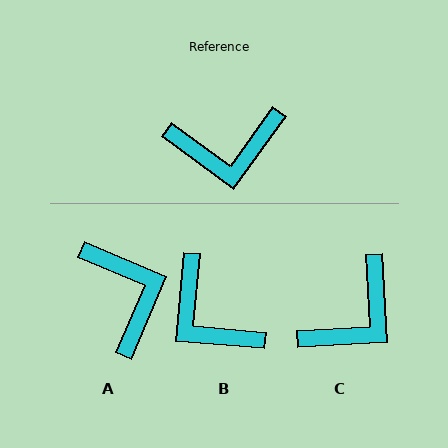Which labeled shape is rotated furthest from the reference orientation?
A, about 103 degrees away.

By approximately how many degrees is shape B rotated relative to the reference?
Approximately 59 degrees clockwise.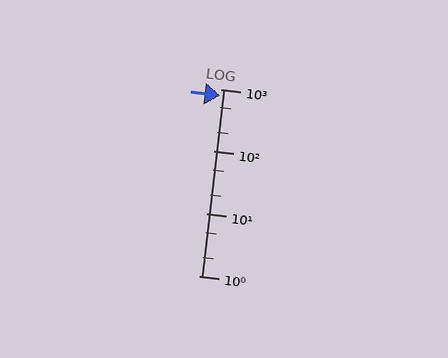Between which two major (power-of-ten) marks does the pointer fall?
The pointer is between 100 and 1000.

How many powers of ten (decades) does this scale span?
The scale spans 3 decades, from 1 to 1000.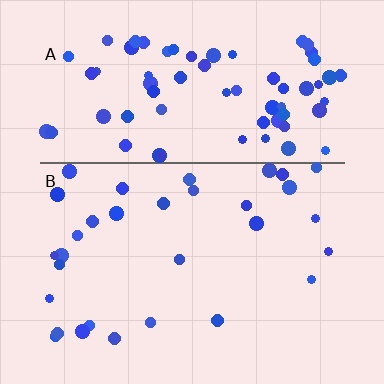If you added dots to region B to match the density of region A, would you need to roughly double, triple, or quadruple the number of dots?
Approximately double.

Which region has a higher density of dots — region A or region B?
A (the top).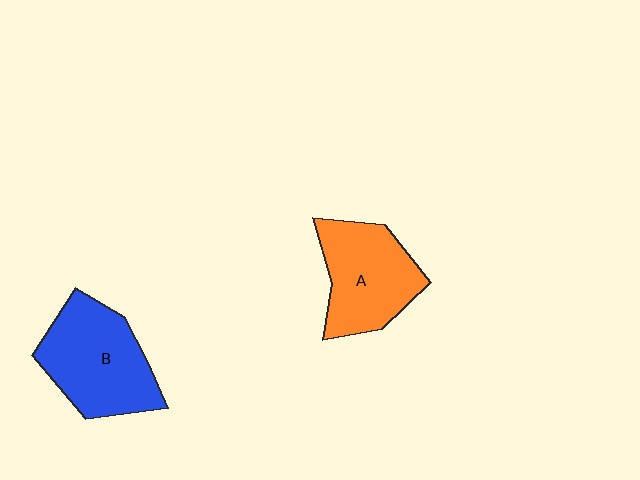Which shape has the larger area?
Shape B (blue).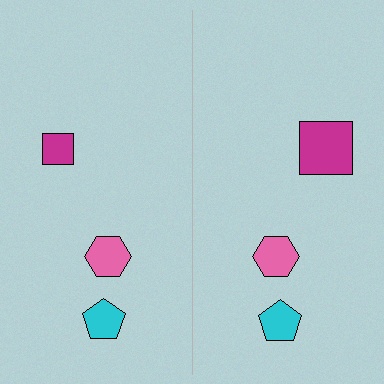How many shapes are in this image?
There are 6 shapes in this image.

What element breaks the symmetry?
The magenta square on the right side has a different size than its mirror counterpart.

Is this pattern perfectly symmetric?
No, the pattern is not perfectly symmetric. The magenta square on the right side has a different size than its mirror counterpart.